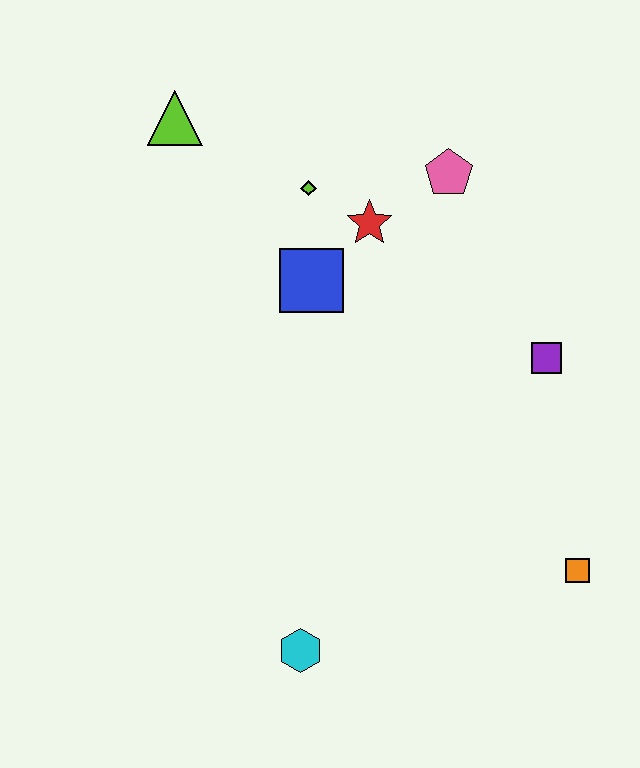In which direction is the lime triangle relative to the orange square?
The lime triangle is above the orange square.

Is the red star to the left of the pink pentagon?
Yes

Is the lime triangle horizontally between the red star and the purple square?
No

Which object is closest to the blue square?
The red star is closest to the blue square.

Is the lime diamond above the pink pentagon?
No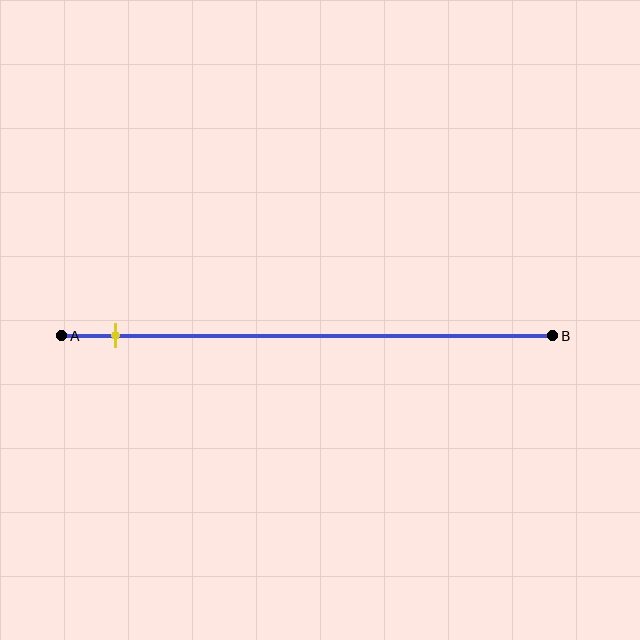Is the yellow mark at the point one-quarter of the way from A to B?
No, the mark is at about 10% from A, not at the 25% one-quarter point.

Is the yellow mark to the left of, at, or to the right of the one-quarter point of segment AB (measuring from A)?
The yellow mark is to the left of the one-quarter point of segment AB.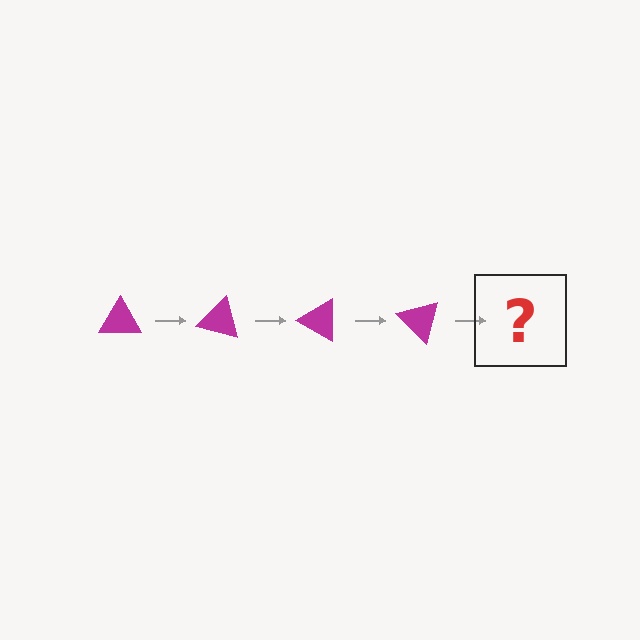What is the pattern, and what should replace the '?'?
The pattern is that the triangle rotates 15 degrees each step. The '?' should be a magenta triangle rotated 60 degrees.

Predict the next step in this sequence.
The next step is a magenta triangle rotated 60 degrees.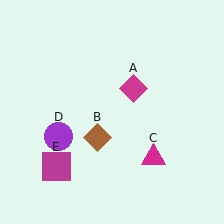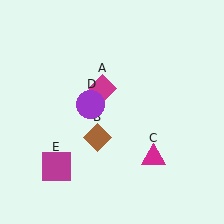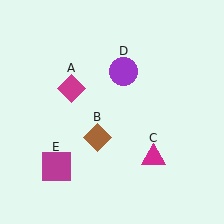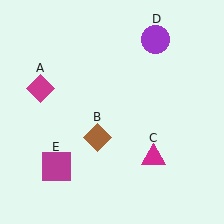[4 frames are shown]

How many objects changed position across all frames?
2 objects changed position: magenta diamond (object A), purple circle (object D).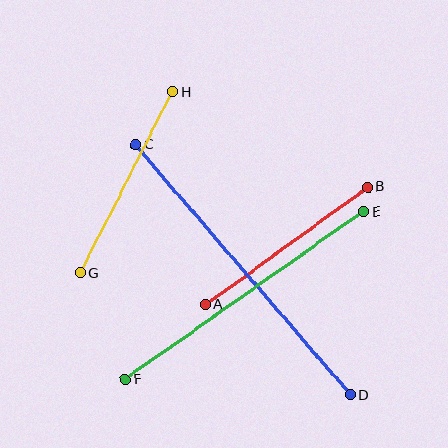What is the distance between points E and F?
The distance is approximately 292 pixels.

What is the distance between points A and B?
The distance is approximately 200 pixels.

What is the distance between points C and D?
The distance is approximately 329 pixels.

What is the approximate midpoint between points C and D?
The midpoint is at approximately (243, 270) pixels.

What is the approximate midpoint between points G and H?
The midpoint is at approximately (126, 182) pixels.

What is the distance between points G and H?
The distance is approximately 203 pixels.